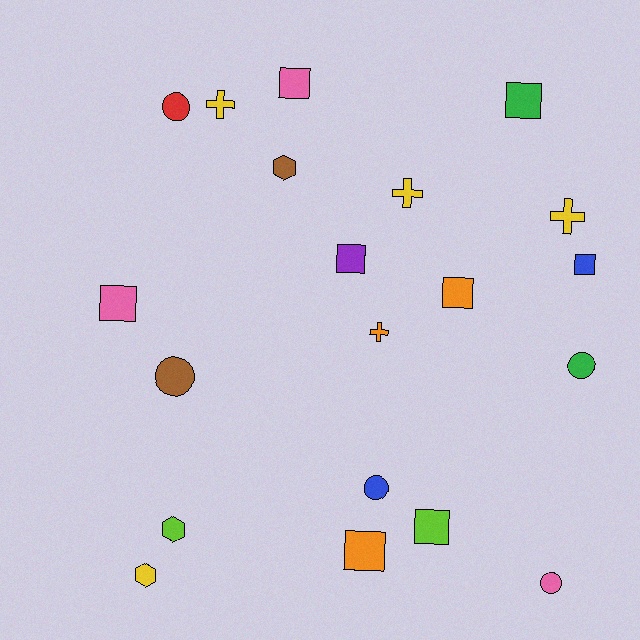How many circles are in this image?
There are 5 circles.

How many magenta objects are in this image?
There are no magenta objects.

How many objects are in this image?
There are 20 objects.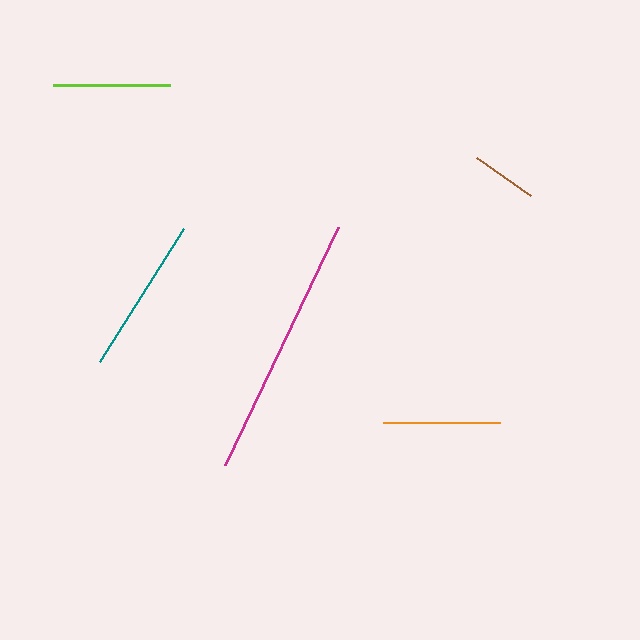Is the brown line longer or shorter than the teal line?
The teal line is longer than the brown line.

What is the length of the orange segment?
The orange segment is approximately 117 pixels long.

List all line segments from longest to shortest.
From longest to shortest: magenta, teal, orange, lime, brown.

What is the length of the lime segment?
The lime segment is approximately 117 pixels long.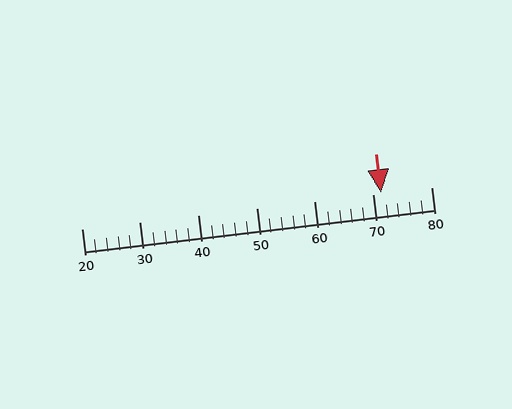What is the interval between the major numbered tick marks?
The major tick marks are spaced 10 units apart.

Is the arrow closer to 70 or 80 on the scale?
The arrow is closer to 70.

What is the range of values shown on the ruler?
The ruler shows values from 20 to 80.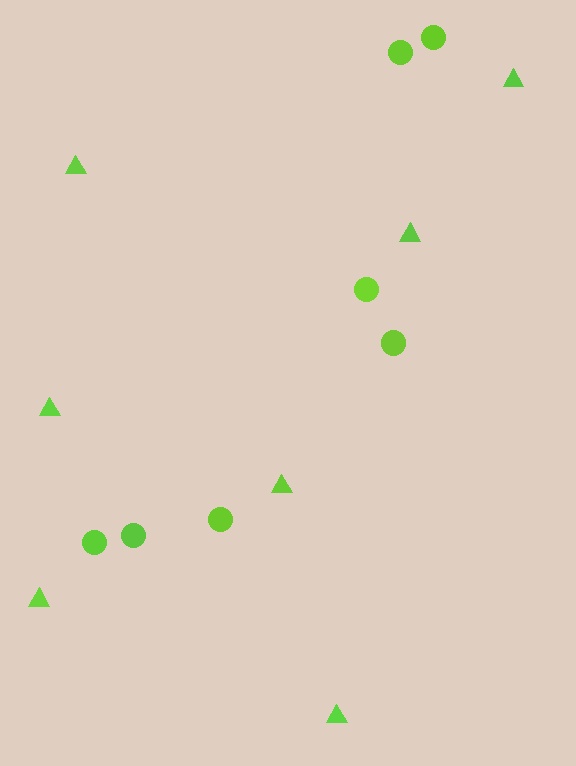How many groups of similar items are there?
There are 2 groups: one group of triangles (7) and one group of circles (7).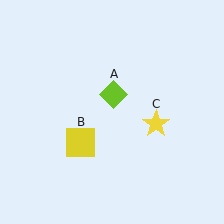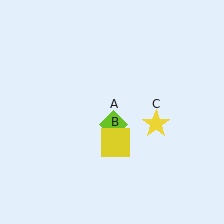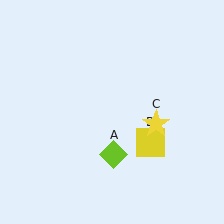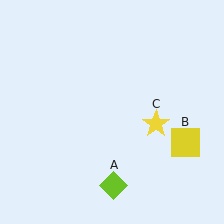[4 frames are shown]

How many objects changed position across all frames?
2 objects changed position: lime diamond (object A), yellow square (object B).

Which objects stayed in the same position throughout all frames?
Yellow star (object C) remained stationary.